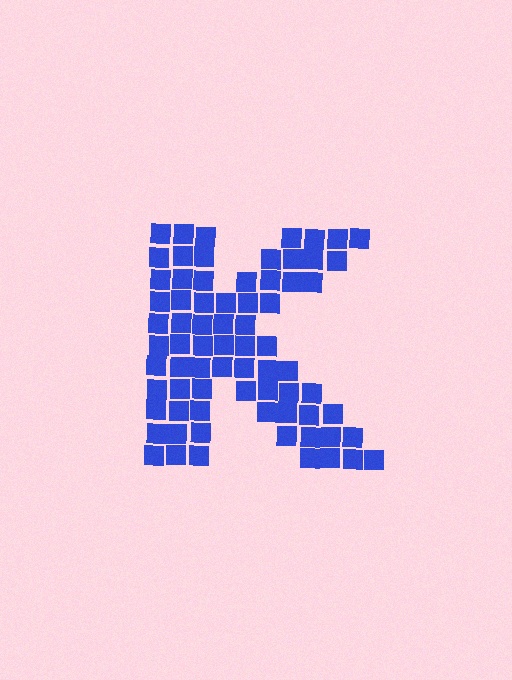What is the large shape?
The large shape is the letter K.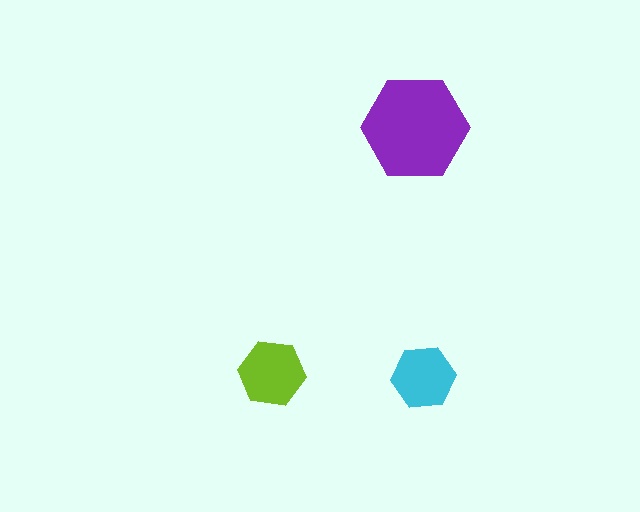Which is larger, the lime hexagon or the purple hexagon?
The purple one.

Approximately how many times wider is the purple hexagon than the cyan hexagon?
About 1.5 times wider.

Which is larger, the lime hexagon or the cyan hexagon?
The lime one.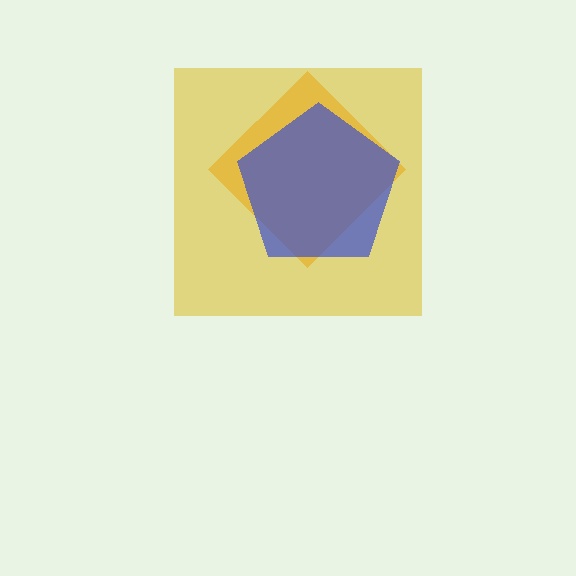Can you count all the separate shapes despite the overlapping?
Yes, there are 3 separate shapes.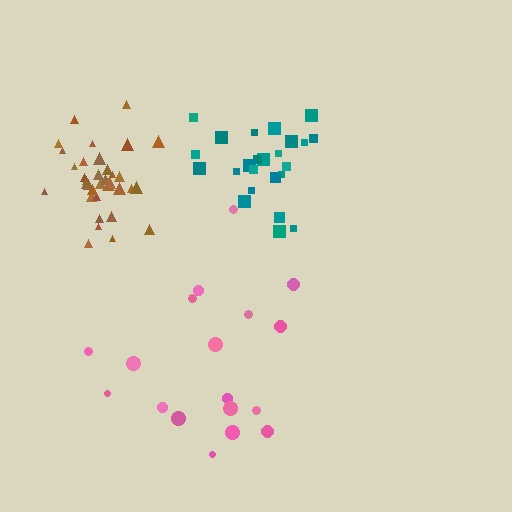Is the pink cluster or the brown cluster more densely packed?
Brown.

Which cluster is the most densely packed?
Brown.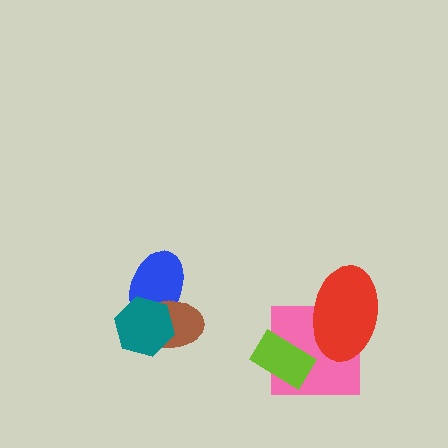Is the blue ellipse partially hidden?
Yes, it is partially covered by another shape.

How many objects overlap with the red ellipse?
1 object overlaps with the red ellipse.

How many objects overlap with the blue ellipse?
2 objects overlap with the blue ellipse.